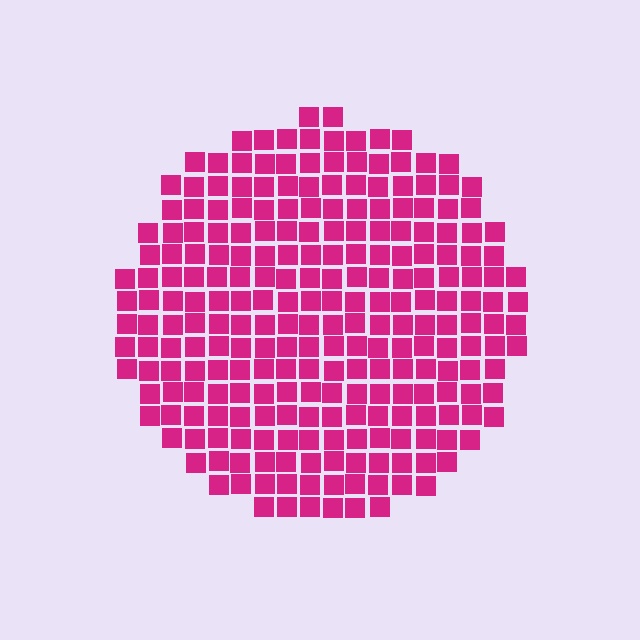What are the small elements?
The small elements are squares.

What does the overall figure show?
The overall figure shows a circle.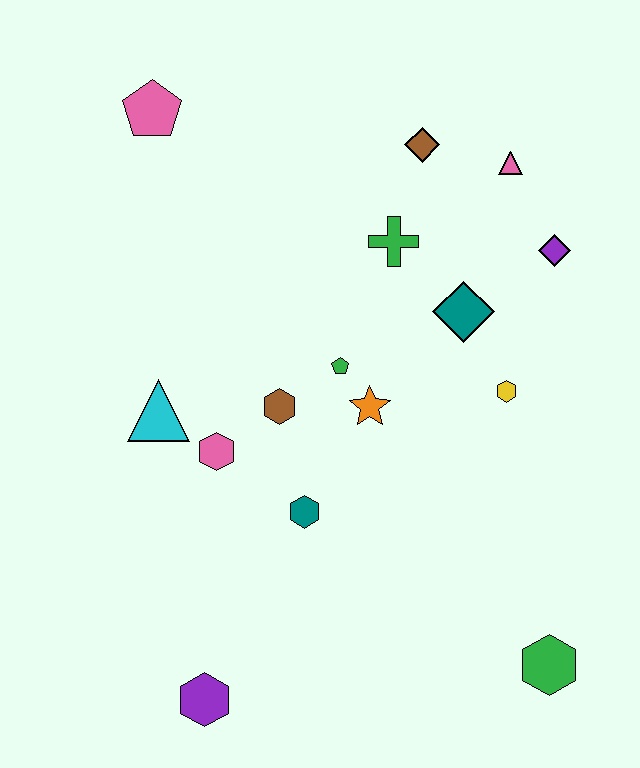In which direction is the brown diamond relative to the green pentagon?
The brown diamond is above the green pentagon.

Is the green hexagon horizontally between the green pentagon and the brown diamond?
No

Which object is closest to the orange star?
The green pentagon is closest to the orange star.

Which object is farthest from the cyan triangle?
The green hexagon is farthest from the cyan triangle.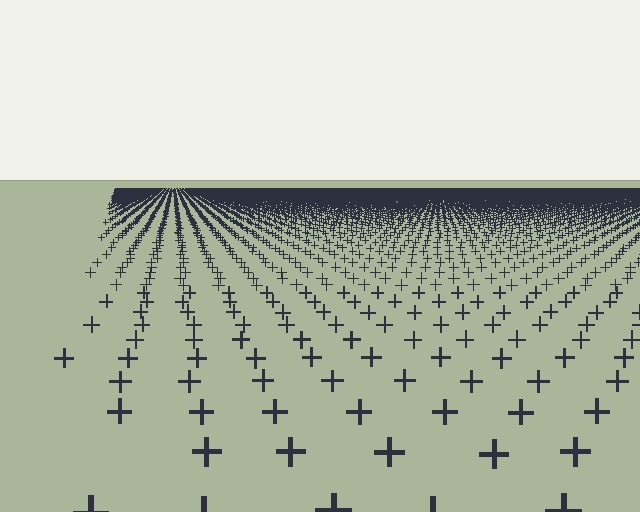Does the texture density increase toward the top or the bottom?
Density increases toward the top.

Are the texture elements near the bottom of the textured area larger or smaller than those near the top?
Larger. Near the bottom, elements are closer to the viewer and appear at a bigger on-screen size.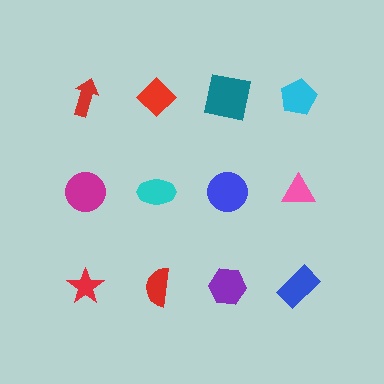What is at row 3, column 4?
A blue rectangle.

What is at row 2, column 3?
A blue circle.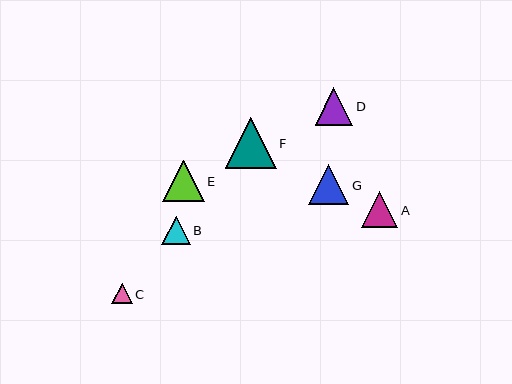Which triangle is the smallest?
Triangle C is the smallest with a size of approximately 20 pixels.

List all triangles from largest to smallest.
From largest to smallest: F, E, G, D, A, B, C.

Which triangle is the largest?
Triangle F is the largest with a size of approximately 51 pixels.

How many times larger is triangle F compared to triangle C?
Triangle F is approximately 2.5 times the size of triangle C.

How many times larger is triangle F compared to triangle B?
Triangle F is approximately 1.8 times the size of triangle B.